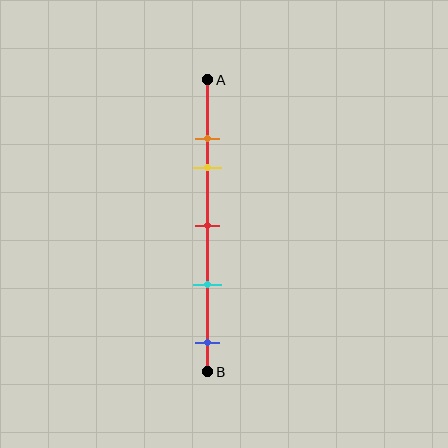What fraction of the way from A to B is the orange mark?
The orange mark is approximately 20% (0.2) of the way from A to B.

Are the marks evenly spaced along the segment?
No, the marks are not evenly spaced.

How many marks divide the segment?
There are 5 marks dividing the segment.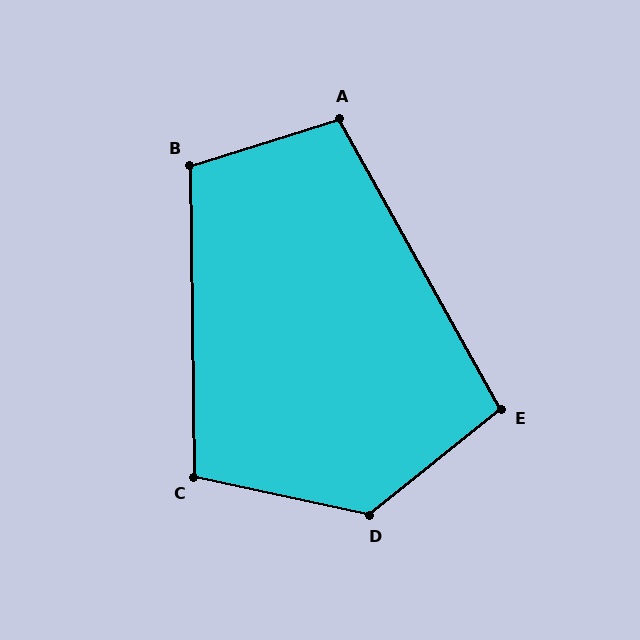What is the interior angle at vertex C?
Approximately 103 degrees (obtuse).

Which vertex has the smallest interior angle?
E, at approximately 100 degrees.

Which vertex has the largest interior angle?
D, at approximately 129 degrees.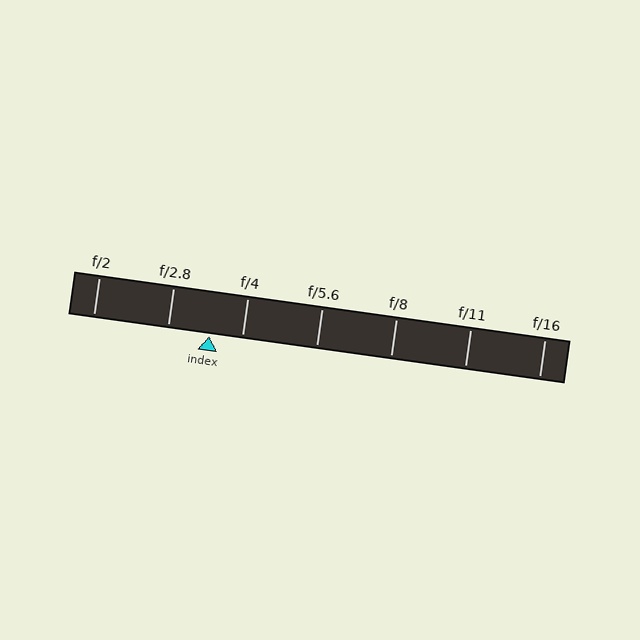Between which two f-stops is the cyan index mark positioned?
The index mark is between f/2.8 and f/4.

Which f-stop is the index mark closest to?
The index mark is closest to f/4.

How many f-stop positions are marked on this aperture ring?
There are 7 f-stop positions marked.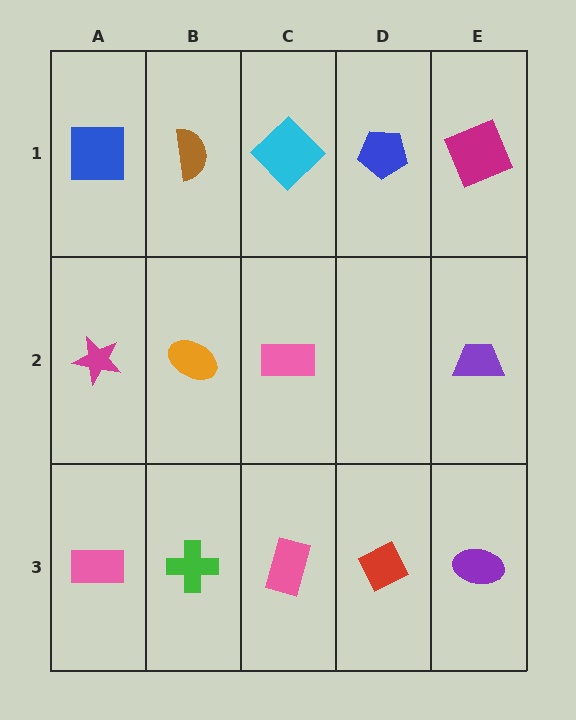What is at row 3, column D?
A red diamond.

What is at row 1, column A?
A blue square.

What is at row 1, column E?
A magenta square.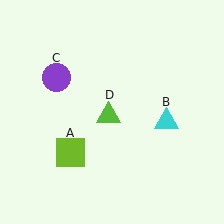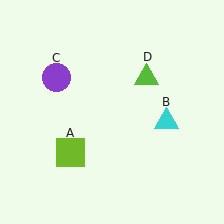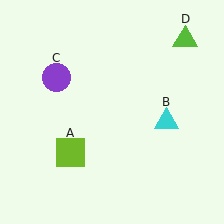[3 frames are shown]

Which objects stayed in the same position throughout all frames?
Lime square (object A) and cyan triangle (object B) and purple circle (object C) remained stationary.